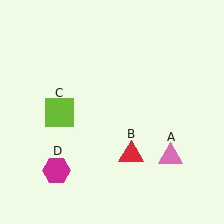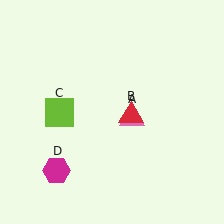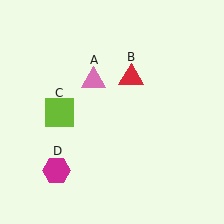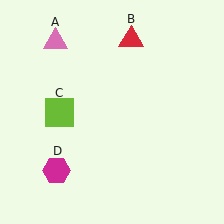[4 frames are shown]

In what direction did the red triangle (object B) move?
The red triangle (object B) moved up.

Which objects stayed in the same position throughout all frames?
Lime square (object C) and magenta hexagon (object D) remained stationary.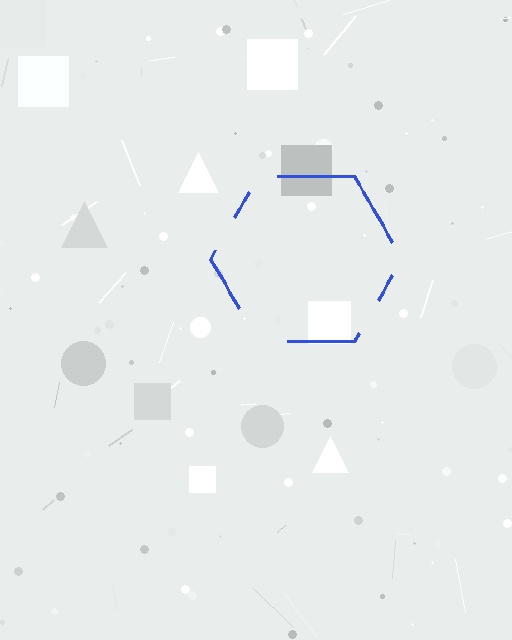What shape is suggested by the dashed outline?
The dashed outline suggests a hexagon.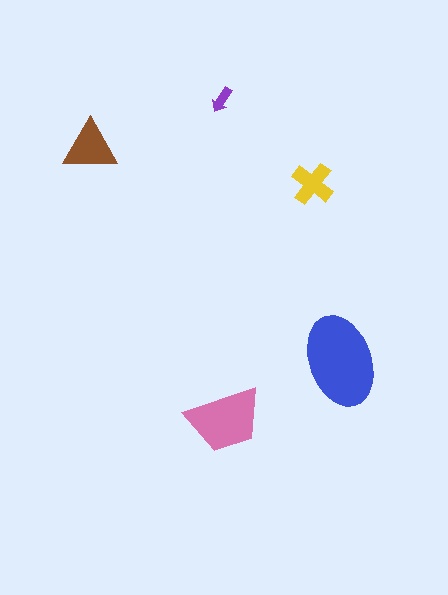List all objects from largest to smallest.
The blue ellipse, the pink trapezoid, the brown triangle, the yellow cross, the purple arrow.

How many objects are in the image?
There are 5 objects in the image.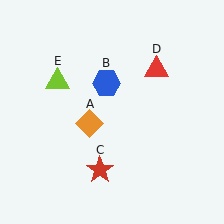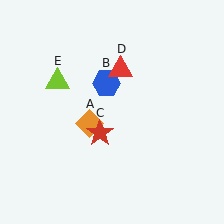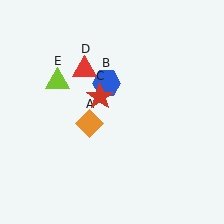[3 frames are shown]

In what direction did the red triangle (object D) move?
The red triangle (object D) moved left.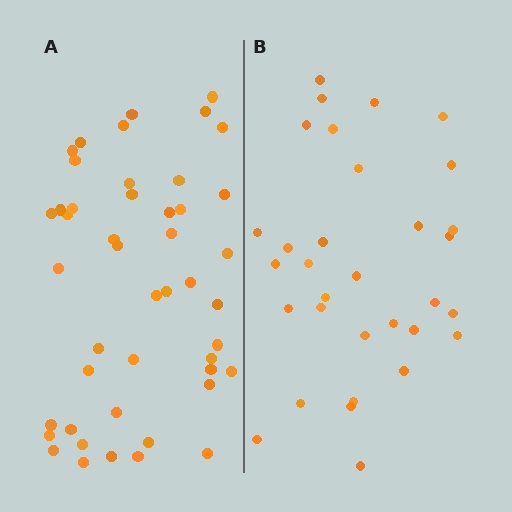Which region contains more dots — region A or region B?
Region A (the left region) has more dots.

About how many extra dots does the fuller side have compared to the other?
Region A has approximately 15 more dots than region B.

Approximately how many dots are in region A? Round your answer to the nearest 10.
About 50 dots. (The exact count is 46, which rounds to 50.)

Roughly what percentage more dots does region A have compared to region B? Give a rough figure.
About 45% more.